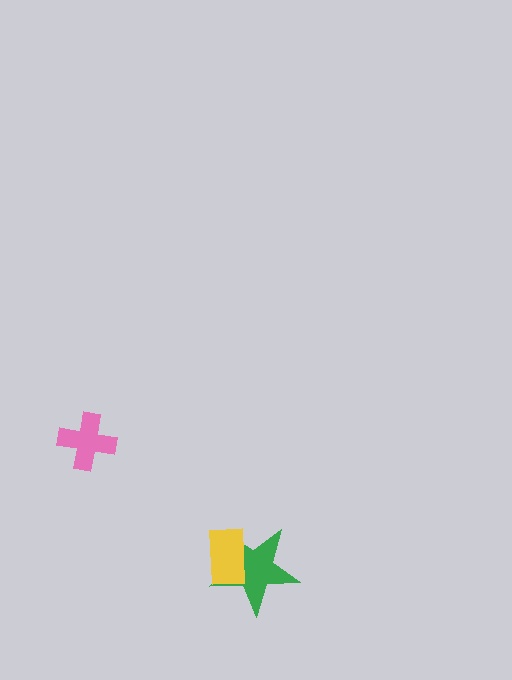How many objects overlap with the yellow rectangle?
1 object overlaps with the yellow rectangle.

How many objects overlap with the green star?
1 object overlaps with the green star.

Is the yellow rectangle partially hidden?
No, no other shape covers it.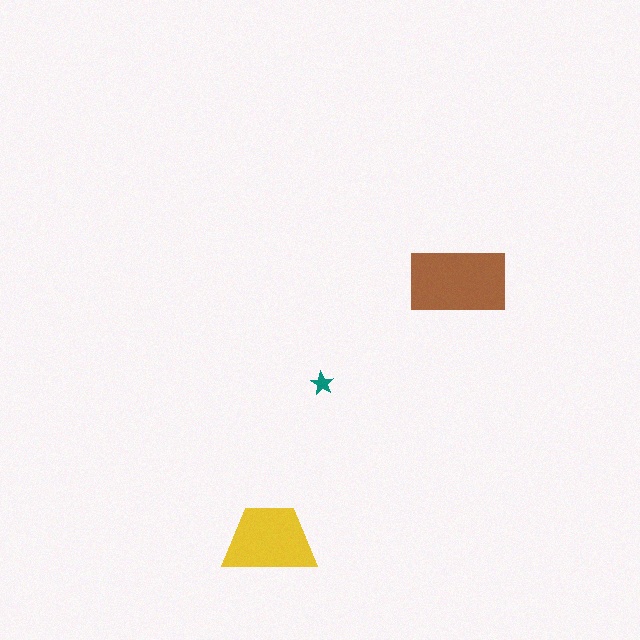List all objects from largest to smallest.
The brown rectangle, the yellow trapezoid, the teal star.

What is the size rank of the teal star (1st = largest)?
3rd.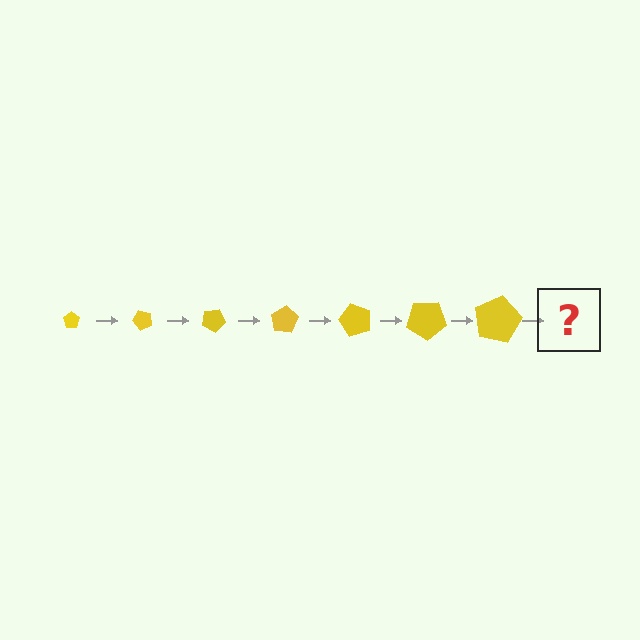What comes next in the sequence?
The next element should be a pentagon, larger than the previous one and rotated 350 degrees from the start.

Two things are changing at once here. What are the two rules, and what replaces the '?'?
The two rules are that the pentagon grows larger each step and it rotates 50 degrees each step. The '?' should be a pentagon, larger than the previous one and rotated 350 degrees from the start.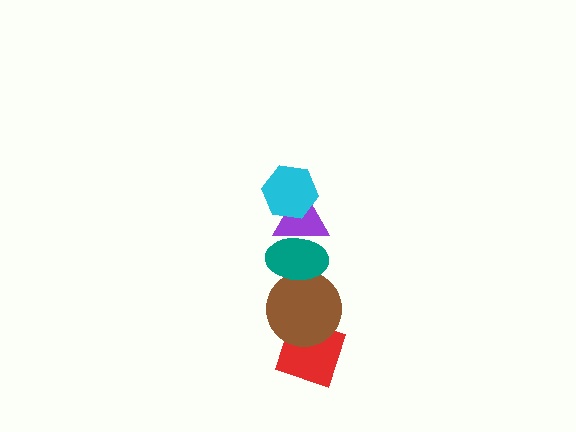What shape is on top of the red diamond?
The brown circle is on top of the red diamond.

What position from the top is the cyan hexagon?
The cyan hexagon is 1st from the top.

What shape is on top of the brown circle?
The teal ellipse is on top of the brown circle.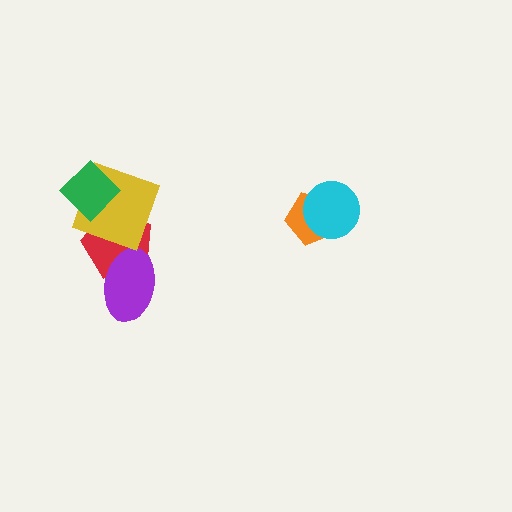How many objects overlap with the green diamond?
2 objects overlap with the green diamond.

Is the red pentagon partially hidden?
Yes, it is partially covered by another shape.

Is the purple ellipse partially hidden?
No, no other shape covers it.